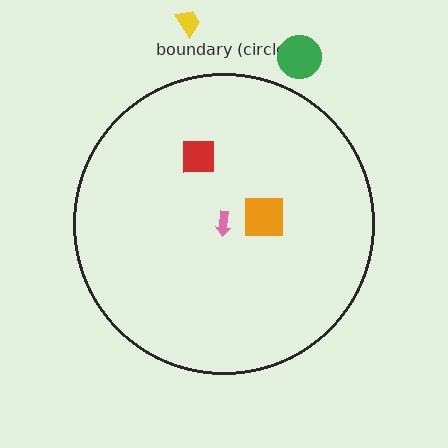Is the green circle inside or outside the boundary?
Outside.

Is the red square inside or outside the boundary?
Inside.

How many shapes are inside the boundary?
3 inside, 2 outside.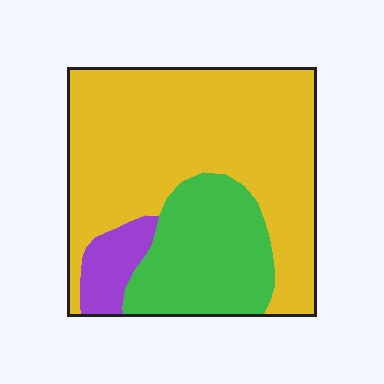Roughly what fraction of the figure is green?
Green takes up about one quarter (1/4) of the figure.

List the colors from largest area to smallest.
From largest to smallest: yellow, green, purple.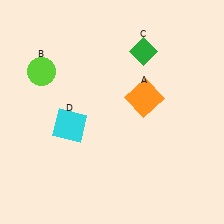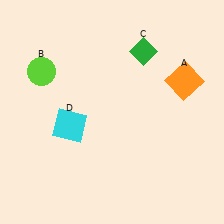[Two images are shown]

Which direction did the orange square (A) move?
The orange square (A) moved right.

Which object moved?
The orange square (A) moved right.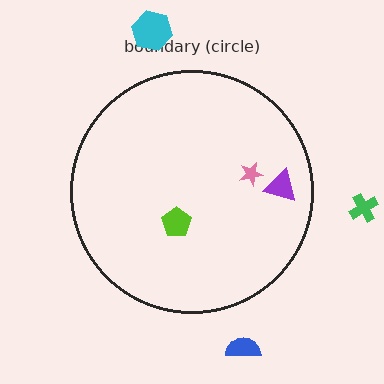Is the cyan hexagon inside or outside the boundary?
Outside.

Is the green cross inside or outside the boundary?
Outside.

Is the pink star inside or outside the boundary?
Inside.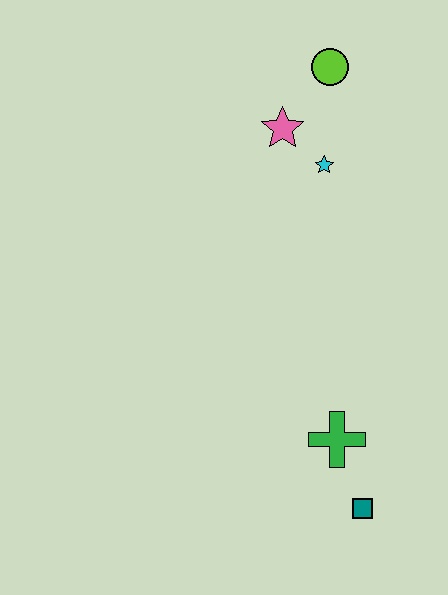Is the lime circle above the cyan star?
Yes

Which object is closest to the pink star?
The cyan star is closest to the pink star.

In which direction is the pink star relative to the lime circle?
The pink star is below the lime circle.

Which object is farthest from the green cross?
The lime circle is farthest from the green cross.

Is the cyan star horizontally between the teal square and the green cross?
No